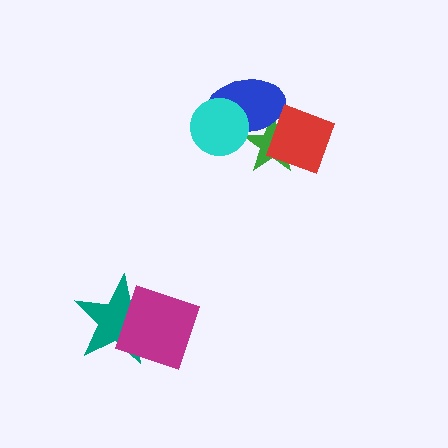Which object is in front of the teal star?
The magenta diamond is in front of the teal star.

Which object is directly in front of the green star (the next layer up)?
The blue ellipse is directly in front of the green star.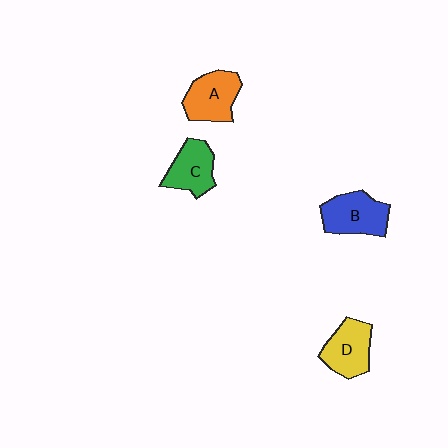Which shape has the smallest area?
Shape C (green).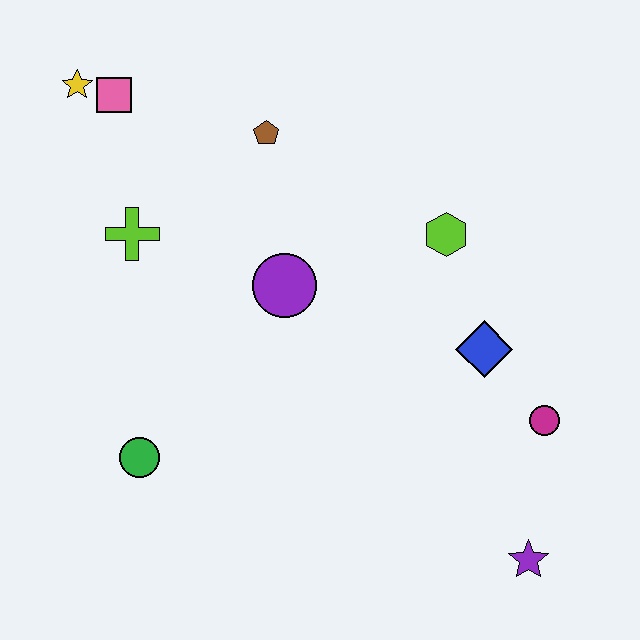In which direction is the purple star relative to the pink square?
The purple star is below the pink square.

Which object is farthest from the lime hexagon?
The yellow star is farthest from the lime hexagon.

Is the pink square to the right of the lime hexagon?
No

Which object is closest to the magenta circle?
The blue diamond is closest to the magenta circle.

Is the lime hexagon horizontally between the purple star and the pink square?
Yes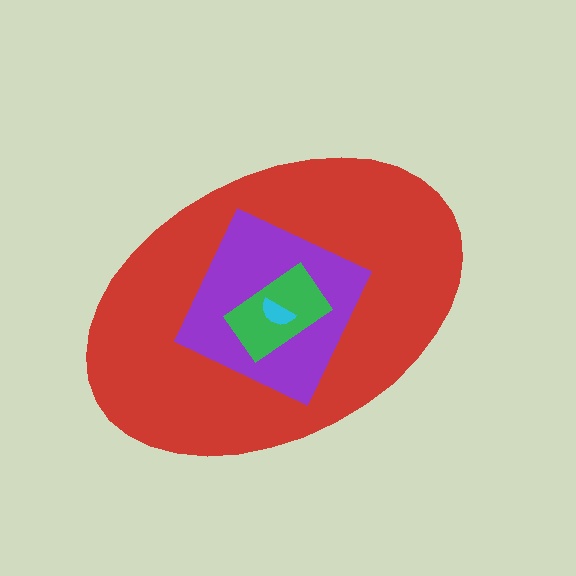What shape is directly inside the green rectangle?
The cyan semicircle.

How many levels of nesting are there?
4.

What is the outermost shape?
The red ellipse.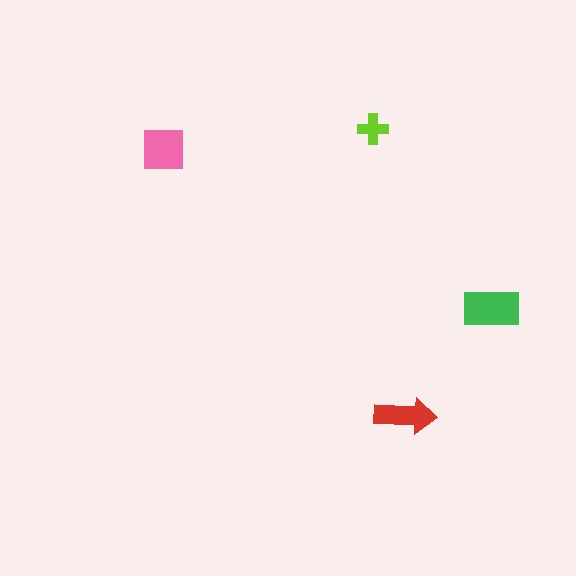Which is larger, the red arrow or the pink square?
The pink square.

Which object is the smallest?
The lime cross.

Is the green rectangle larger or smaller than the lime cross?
Larger.